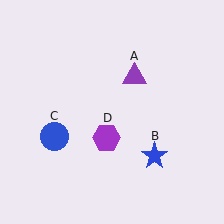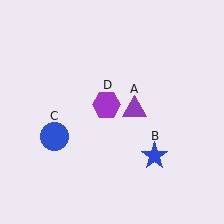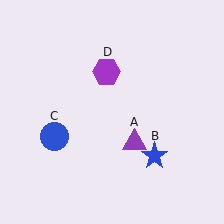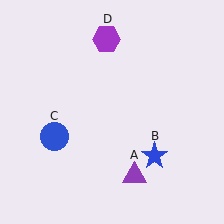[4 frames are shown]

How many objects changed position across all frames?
2 objects changed position: purple triangle (object A), purple hexagon (object D).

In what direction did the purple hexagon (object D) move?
The purple hexagon (object D) moved up.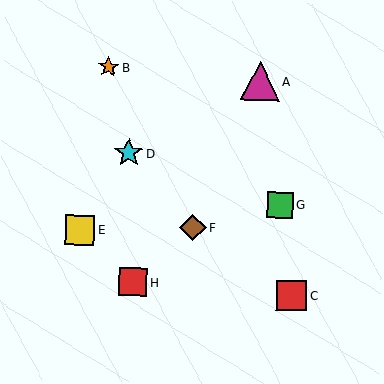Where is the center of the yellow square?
The center of the yellow square is at (80, 230).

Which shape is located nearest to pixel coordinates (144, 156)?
The cyan star (labeled D) at (129, 153) is nearest to that location.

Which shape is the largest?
The magenta triangle (labeled A) is the largest.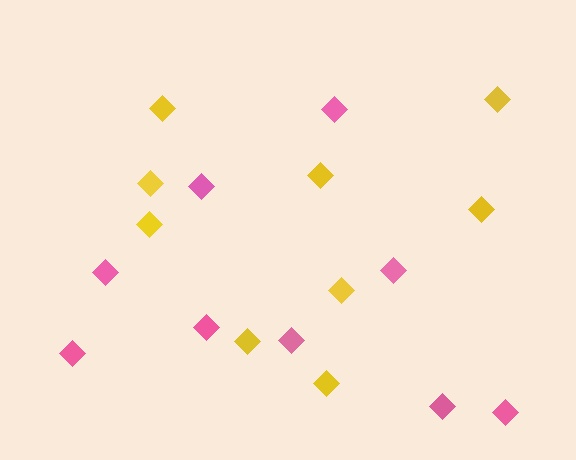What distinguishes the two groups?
There are 2 groups: one group of yellow diamonds (9) and one group of pink diamonds (9).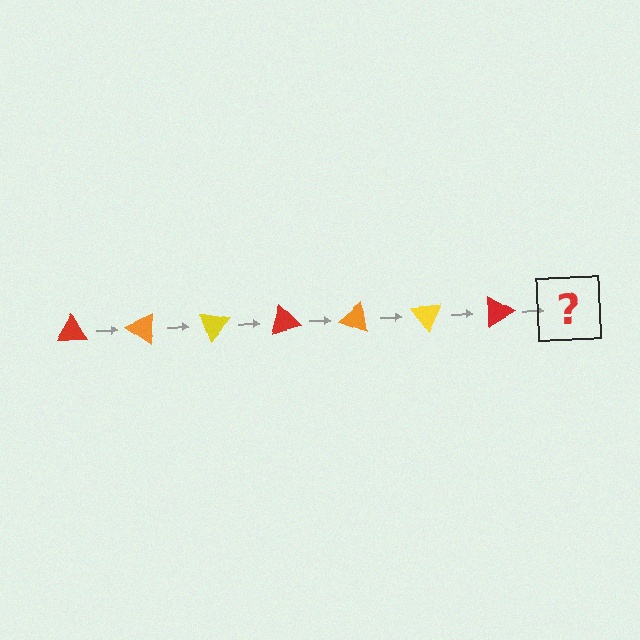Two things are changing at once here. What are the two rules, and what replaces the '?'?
The two rules are that it rotates 35 degrees each step and the color cycles through red, orange, and yellow. The '?' should be an orange triangle, rotated 245 degrees from the start.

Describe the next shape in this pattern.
It should be an orange triangle, rotated 245 degrees from the start.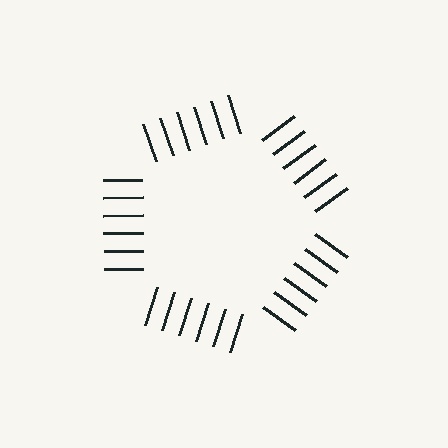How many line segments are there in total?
30 — 6 along each of the 5 edges.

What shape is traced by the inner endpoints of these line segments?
An illusory pentagon — the line segments terminate on its edges but no continuous stroke is drawn.